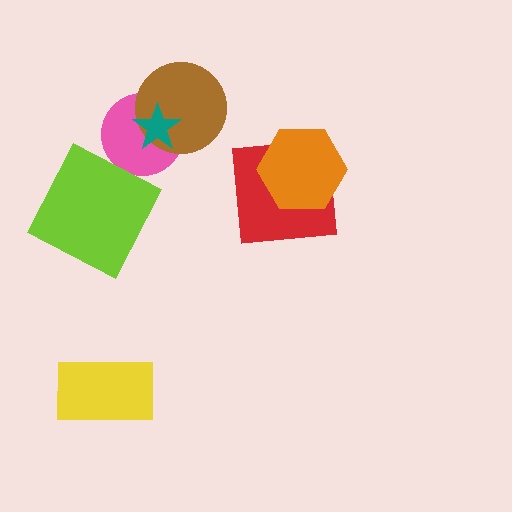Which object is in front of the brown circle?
The teal star is in front of the brown circle.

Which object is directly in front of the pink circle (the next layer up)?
The brown circle is directly in front of the pink circle.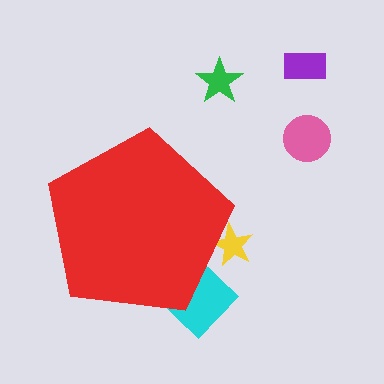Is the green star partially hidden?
No, the green star is fully visible.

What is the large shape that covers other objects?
A red pentagon.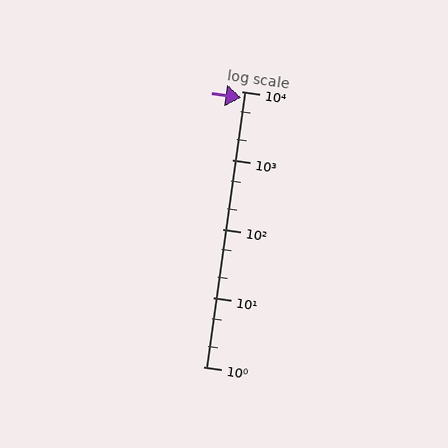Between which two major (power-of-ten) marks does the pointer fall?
The pointer is between 1000 and 10000.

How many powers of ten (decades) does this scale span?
The scale spans 4 decades, from 1 to 10000.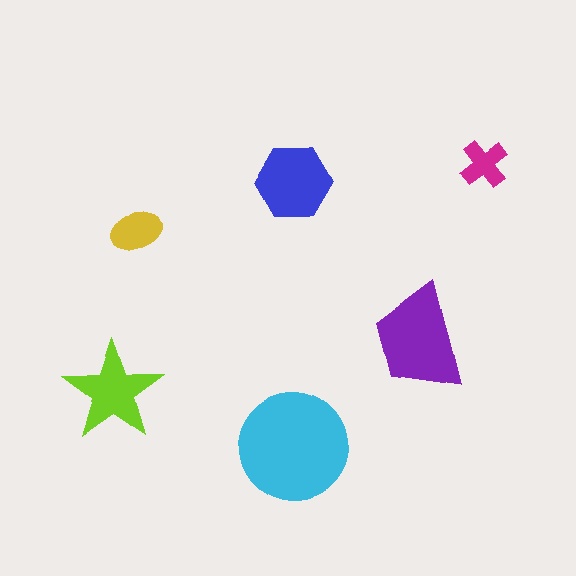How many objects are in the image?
There are 6 objects in the image.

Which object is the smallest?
The magenta cross.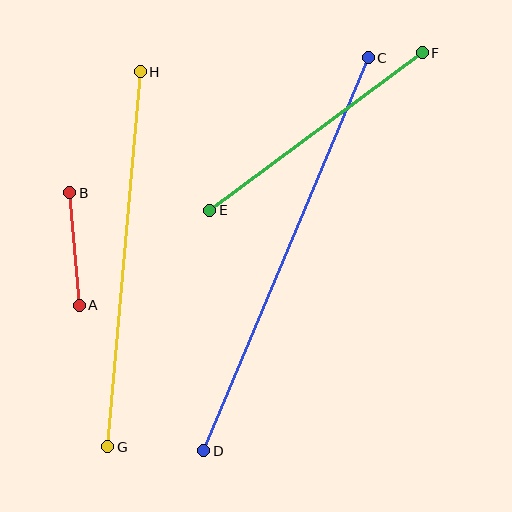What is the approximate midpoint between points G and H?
The midpoint is at approximately (124, 259) pixels.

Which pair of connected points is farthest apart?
Points C and D are farthest apart.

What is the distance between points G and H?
The distance is approximately 376 pixels.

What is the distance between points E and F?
The distance is approximately 264 pixels.